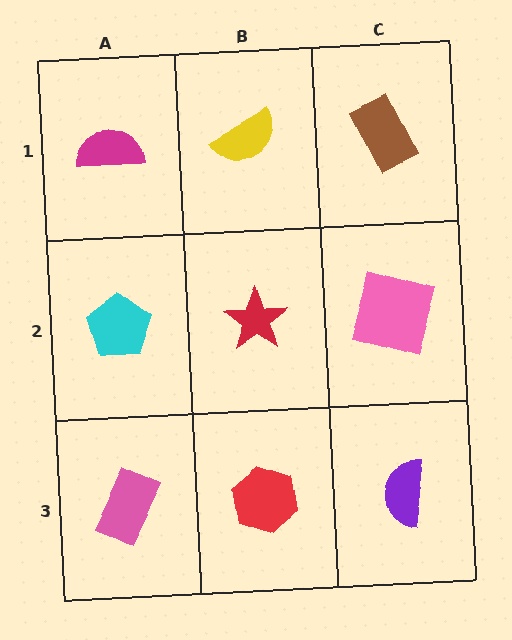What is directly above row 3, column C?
A pink square.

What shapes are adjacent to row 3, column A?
A cyan pentagon (row 2, column A), a red hexagon (row 3, column B).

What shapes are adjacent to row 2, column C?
A brown rectangle (row 1, column C), a purple semicircle (row 3, column C), a red star (row 2, column B).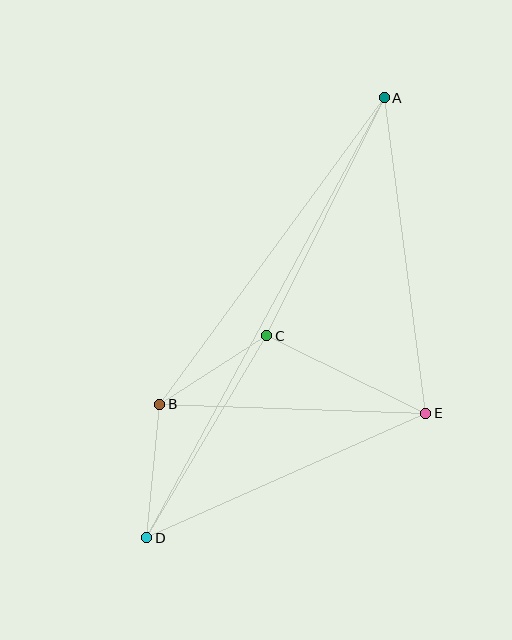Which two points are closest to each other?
Points B and C are closest to each other.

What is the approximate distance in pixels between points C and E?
The distance between C and E is approximately 177 pixels.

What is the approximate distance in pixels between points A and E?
The distance between A and E is approximately 318 pixels.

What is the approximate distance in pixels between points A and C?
The distance between A and C is approximately 265 pixels.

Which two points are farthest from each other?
Points A and D are farthest from each other.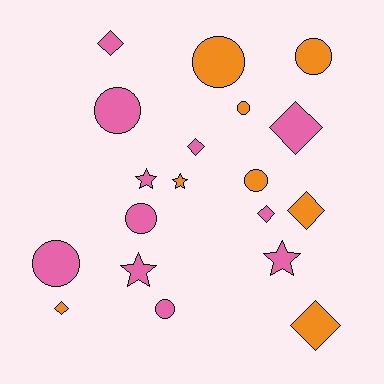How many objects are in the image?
There are 19 objects.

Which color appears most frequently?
Pink, with 11 objects.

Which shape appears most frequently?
Circle, with 8 objects.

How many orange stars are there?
There is 1 orange star.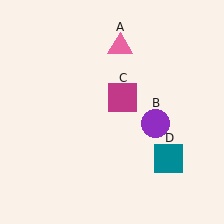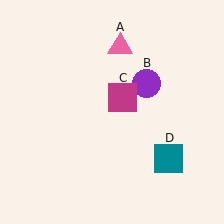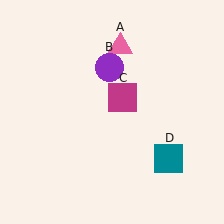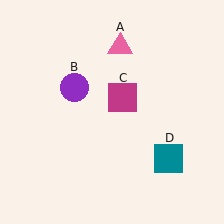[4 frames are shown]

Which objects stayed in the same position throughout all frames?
Pink triangle (object A) and magenta square (object C) and teal square (object D) remained stationary.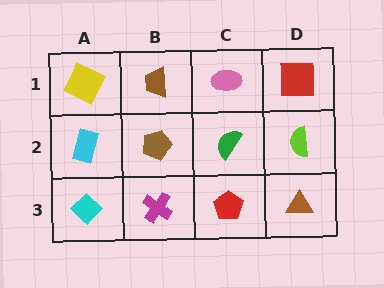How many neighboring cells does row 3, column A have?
2.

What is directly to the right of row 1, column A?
A brown trapezoid.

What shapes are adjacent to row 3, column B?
A brown pentagon (row 2, column B), a cyan diamond (row 3, column A), a red pentagon (row 3, column C).